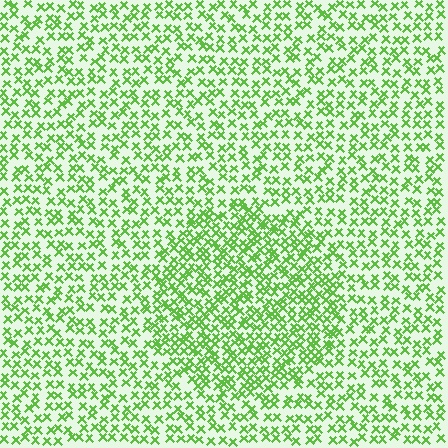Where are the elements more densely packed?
The elements are more densely packed inside the circle boundary.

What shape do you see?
I see a circle.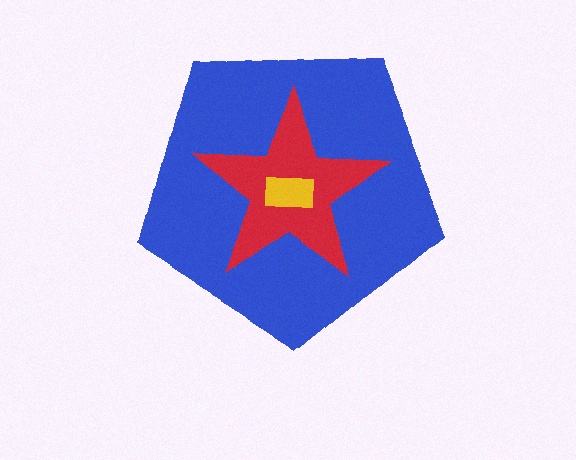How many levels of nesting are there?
3.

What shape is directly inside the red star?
The yellow rectangle.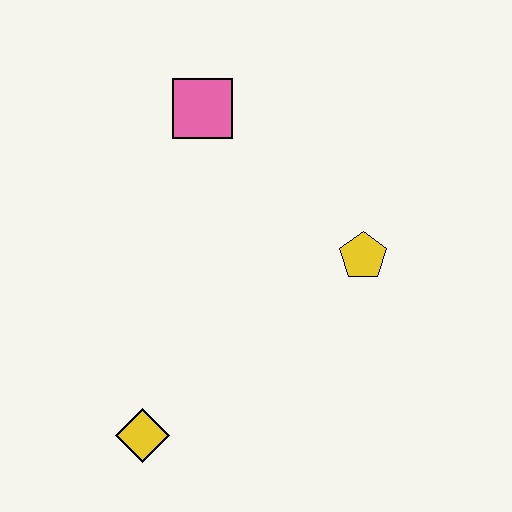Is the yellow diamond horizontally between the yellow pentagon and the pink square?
No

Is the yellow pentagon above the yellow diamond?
Yes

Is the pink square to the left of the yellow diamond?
No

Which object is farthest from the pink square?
The yellow diamond is farthest from the pink square.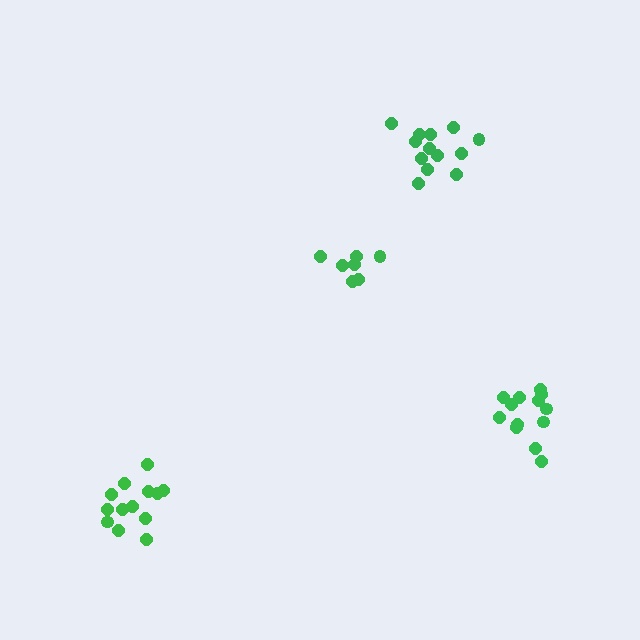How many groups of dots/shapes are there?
There are 4 groups.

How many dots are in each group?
Group 1: 7 dots, Group 2: 13 dots, Group 3: 13 dots, Group 4: 13 dots (46 total).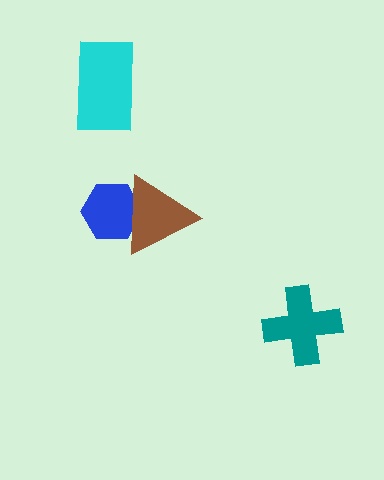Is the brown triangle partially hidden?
No, no other shape covers it.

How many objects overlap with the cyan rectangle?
0 objects overlap with the cyan rectangle.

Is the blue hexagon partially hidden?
Yes, it is partially covered by another shape.